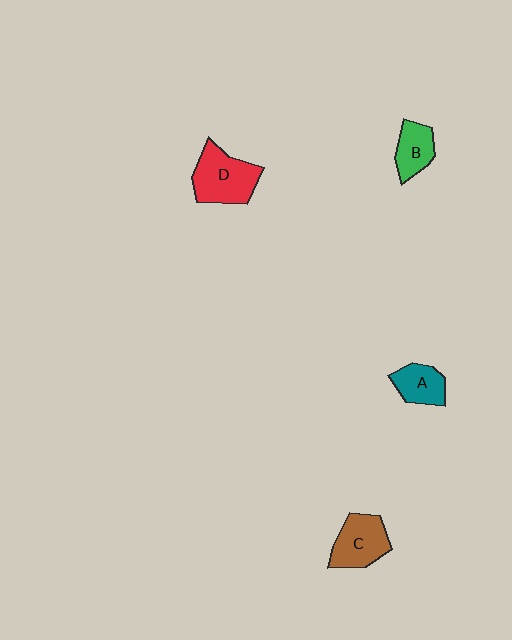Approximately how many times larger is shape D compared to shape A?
Approximately 1.7 times.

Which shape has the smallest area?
Shape B (green).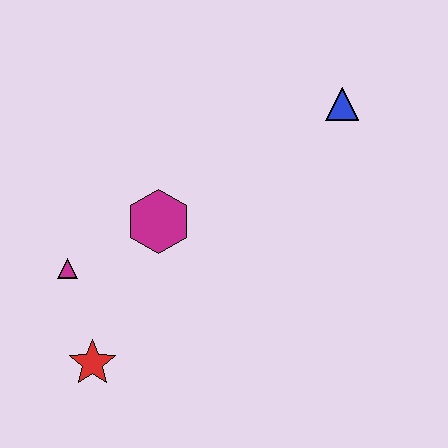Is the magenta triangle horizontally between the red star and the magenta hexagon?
No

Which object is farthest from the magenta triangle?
The blue triangle is farthest from the magenta triangle.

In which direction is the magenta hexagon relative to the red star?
The magenta hexagon is above the red star.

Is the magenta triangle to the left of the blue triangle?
Yes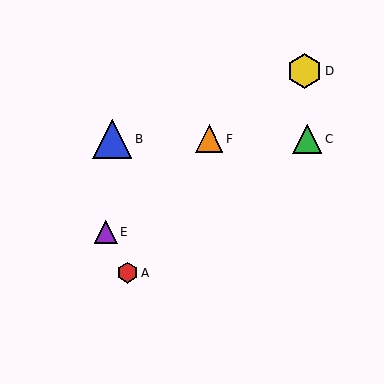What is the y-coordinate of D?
Object D is at y≈71.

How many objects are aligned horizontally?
3 objects (B, C, F) are aligned horizontally.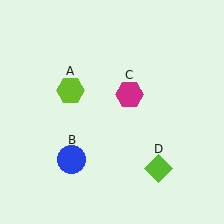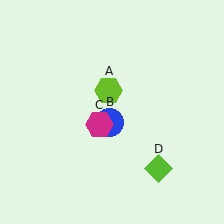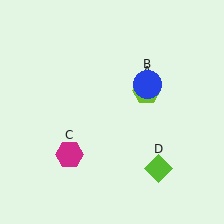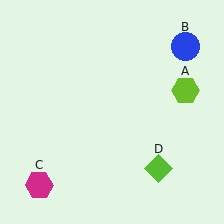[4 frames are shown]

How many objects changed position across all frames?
3 objects changed position: lime hexagon (object A), blue circle (object B), magenta hexagon (object C).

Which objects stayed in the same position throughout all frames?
Lime diamond (object D) remained stationary.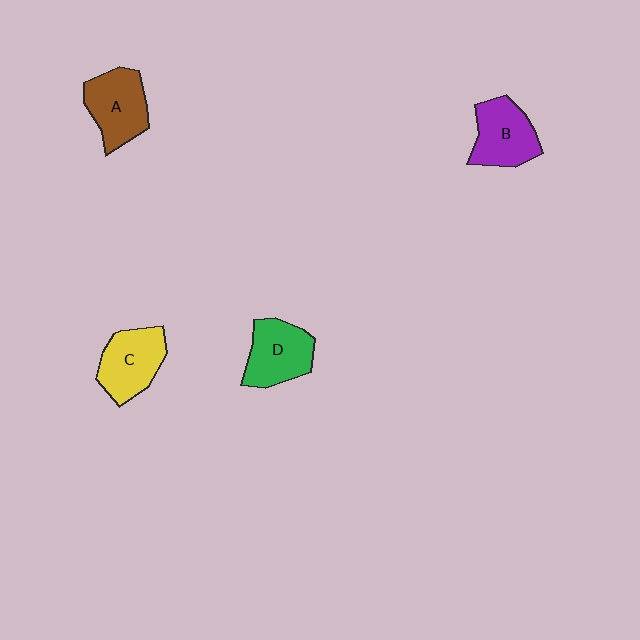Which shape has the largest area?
Shape A (brown).